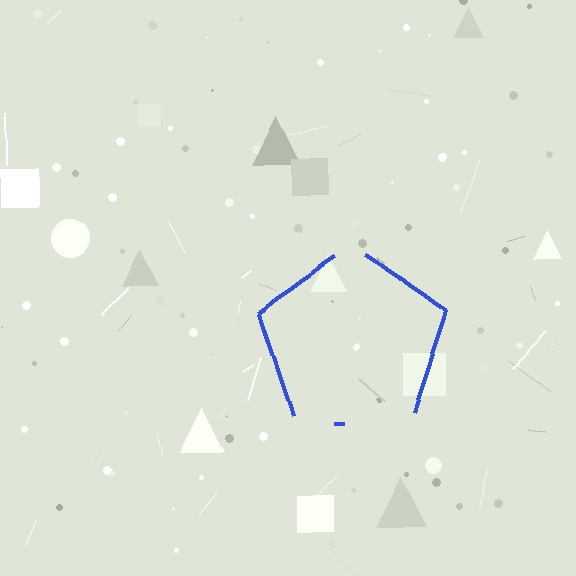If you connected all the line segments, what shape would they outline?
They would outline a pentagon.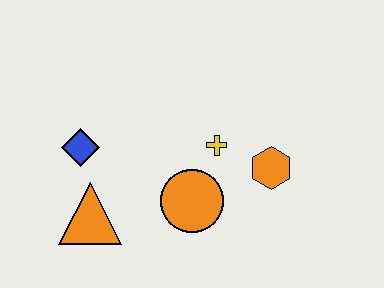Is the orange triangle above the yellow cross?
No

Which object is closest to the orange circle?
The yellow cross is closest to the orange circle.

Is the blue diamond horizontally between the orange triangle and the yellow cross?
No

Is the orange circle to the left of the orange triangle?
No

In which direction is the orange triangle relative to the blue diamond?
The orange triangle is below the blue diamond.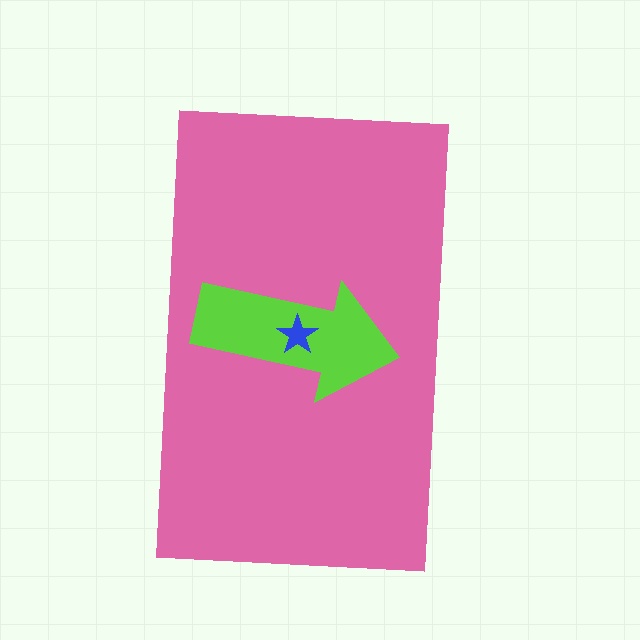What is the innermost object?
The blue star.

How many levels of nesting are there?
3.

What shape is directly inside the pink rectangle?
The lime arrow.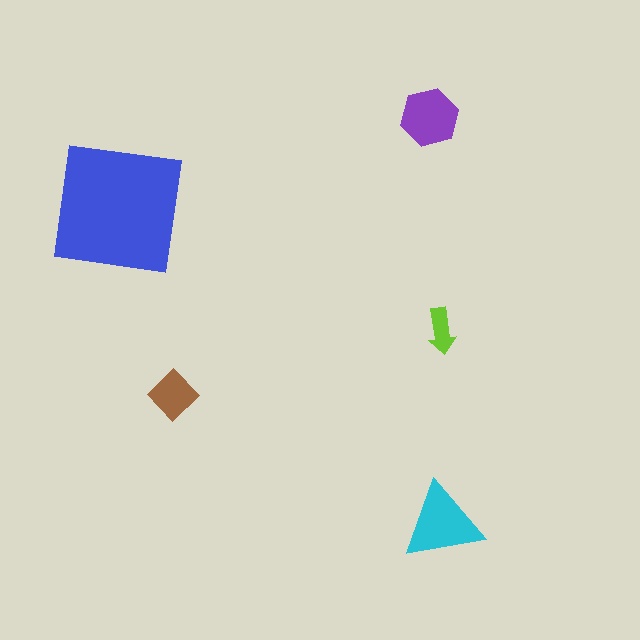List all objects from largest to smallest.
The blue square, the cyan triangle, the purple hexagon, the brown diamond, the lime arrow.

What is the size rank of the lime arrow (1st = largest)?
5th.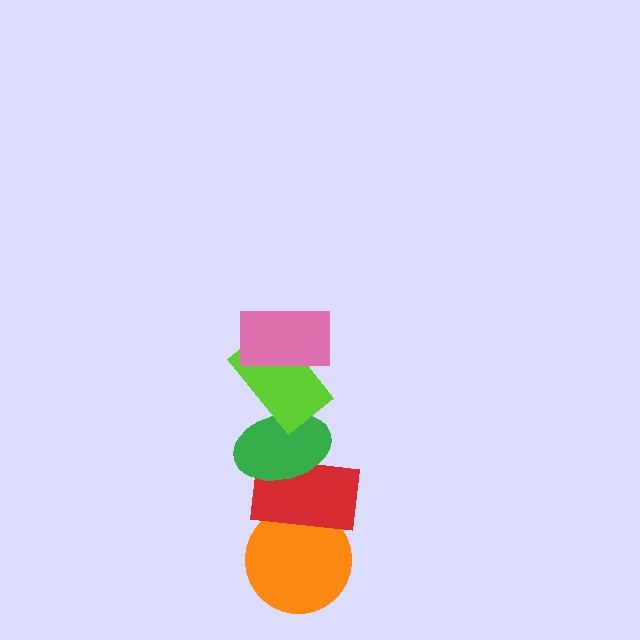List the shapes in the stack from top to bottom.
From top to bottom: the pink rectangle, the lime rectangle, the green ellipse, the red rectangle, the orange circle.